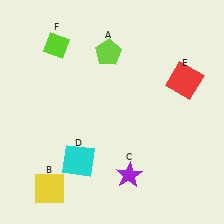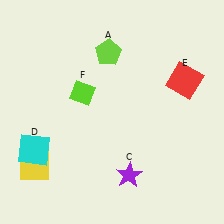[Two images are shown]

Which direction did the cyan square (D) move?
The cyan square (D) moved left.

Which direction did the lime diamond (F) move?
The lime diamond (F) moved down.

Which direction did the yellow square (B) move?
The yellow square (B) moved up.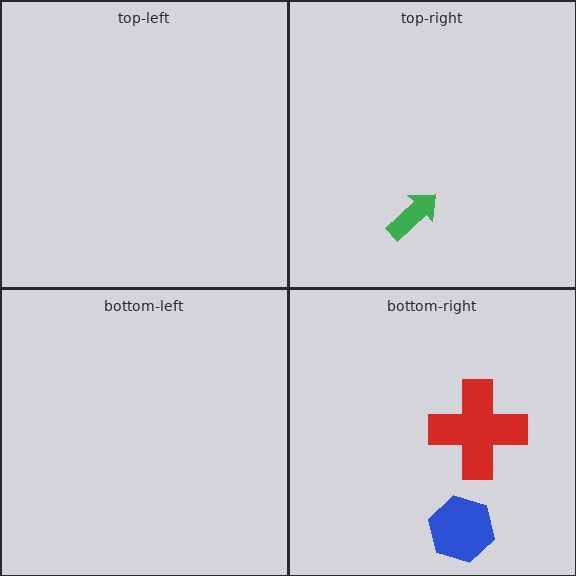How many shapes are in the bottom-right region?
2.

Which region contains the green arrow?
The top-right region.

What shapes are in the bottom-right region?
The blue hexagon, the red cross.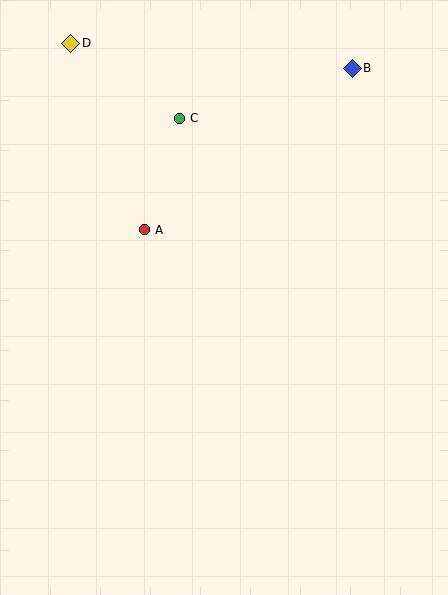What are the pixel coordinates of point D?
Point D is at (71, 43).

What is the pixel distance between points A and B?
The distance between A and B is 263 pixels.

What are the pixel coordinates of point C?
Point C is at (179, 118).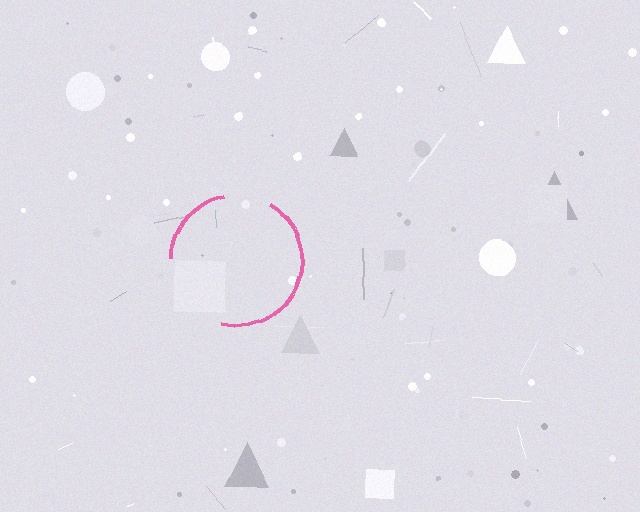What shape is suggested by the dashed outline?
The dashed outline suggests a circle.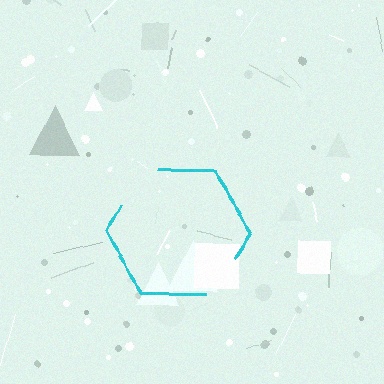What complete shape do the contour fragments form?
The contour fragments form a hexagon.